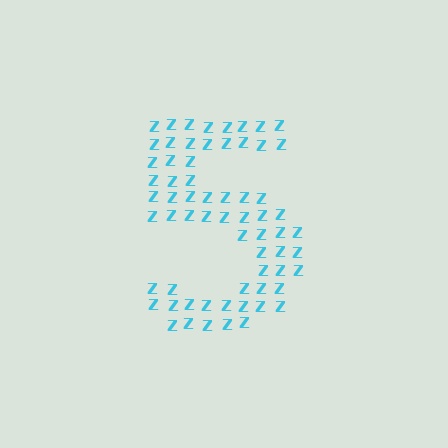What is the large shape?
The large shape is the digit 5.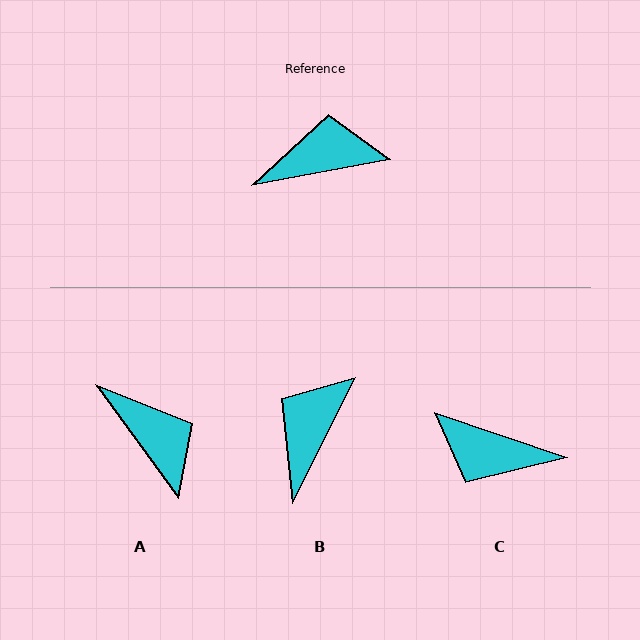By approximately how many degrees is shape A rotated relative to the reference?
Approximately 64 degrees clockwise.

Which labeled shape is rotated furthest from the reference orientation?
C, about 151 degrees away.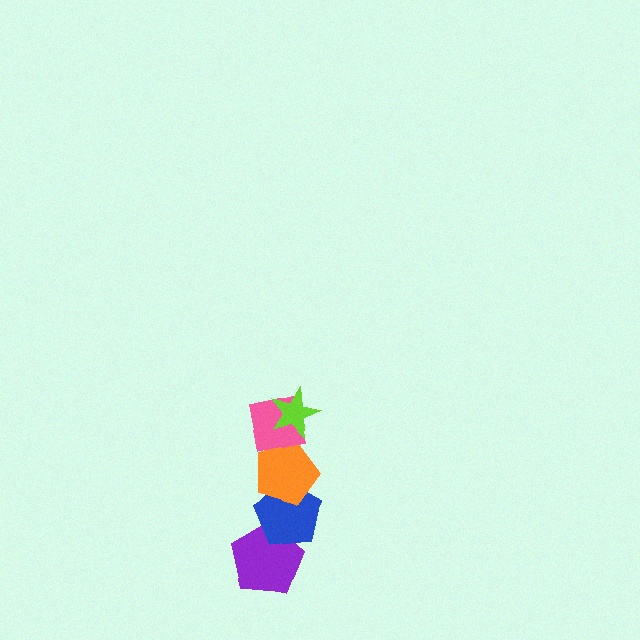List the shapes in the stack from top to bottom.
From top to bottom: the lime star, the pink square, the orange pentagon, the blue pentagon, the purple pentagon.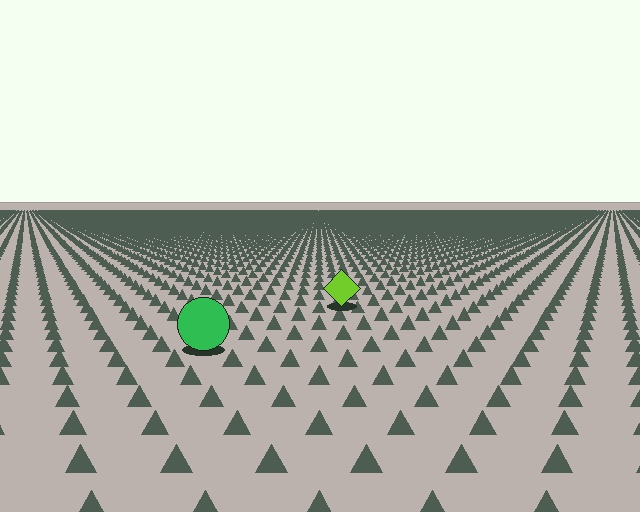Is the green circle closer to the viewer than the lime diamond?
Yes. The green circle is closer — you can tell from the texture gradient: the ground texture is coarser near it.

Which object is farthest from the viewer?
The lime diamond is farthest from the viewer. It appears smaller and the ground texture around it is denser.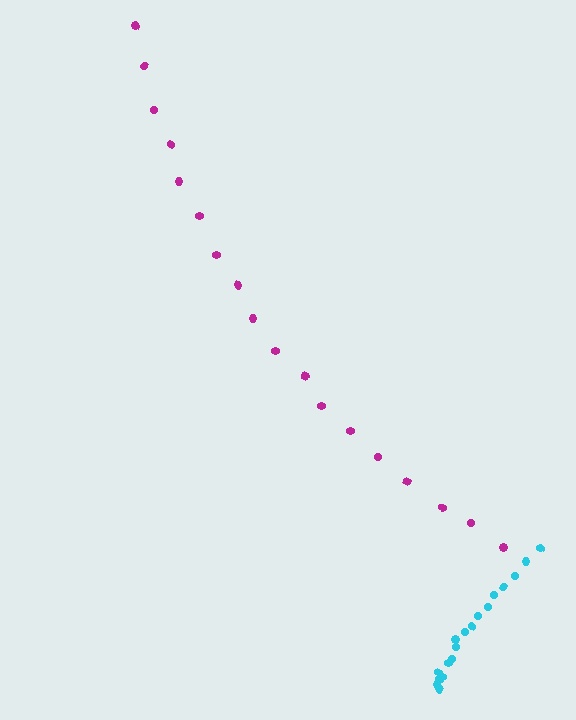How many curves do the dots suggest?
There are 2 distinct paths.